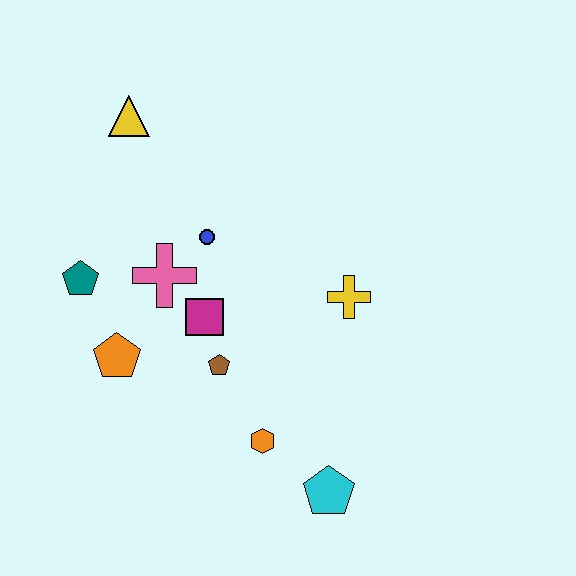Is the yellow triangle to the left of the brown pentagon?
Yes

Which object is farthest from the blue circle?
The cyan pentagon is farthest from the blue circle.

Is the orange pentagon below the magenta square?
Yes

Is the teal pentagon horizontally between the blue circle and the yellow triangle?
No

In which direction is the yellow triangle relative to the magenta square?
The yellow triangle is above the magenta square.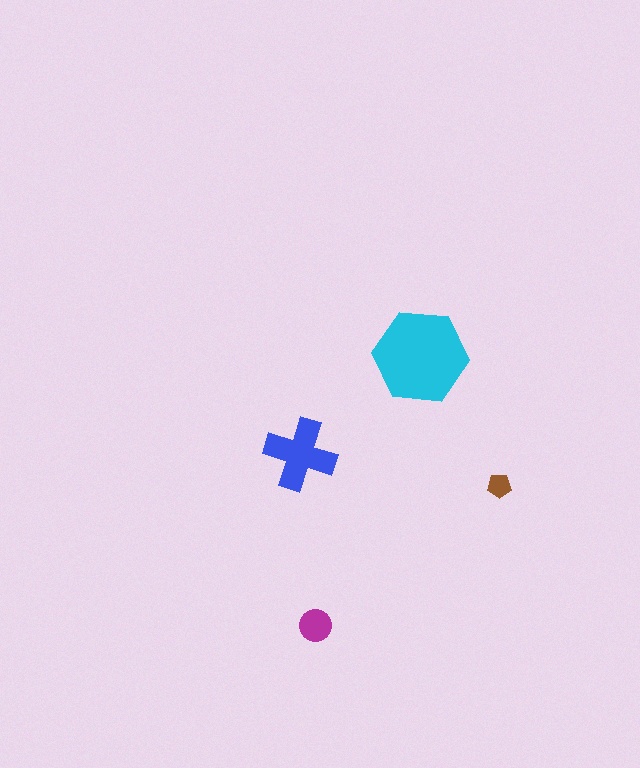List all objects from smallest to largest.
The brown pentagon, the magenta circle, the blue cross, the cyan hexagon.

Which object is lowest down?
The magenta circle is bottommost.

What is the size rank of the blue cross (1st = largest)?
2nd.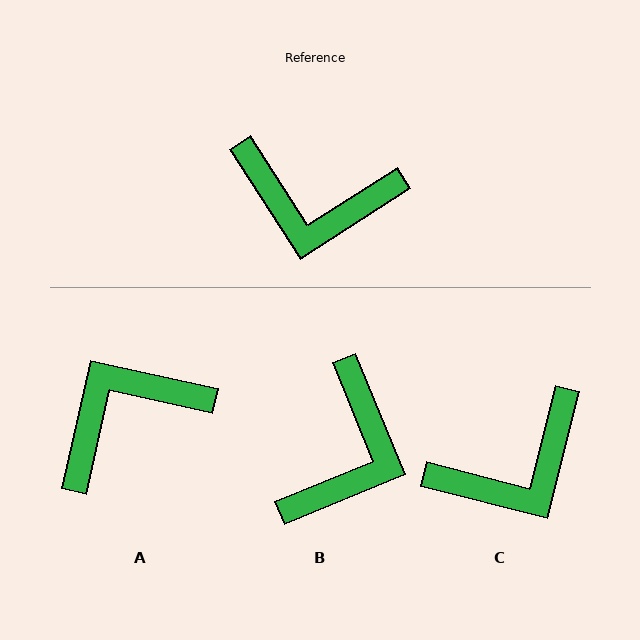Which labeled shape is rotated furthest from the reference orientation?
A, about 135 degrees away.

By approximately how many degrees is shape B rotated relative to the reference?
Approximately 79 degrees counter-clockwise.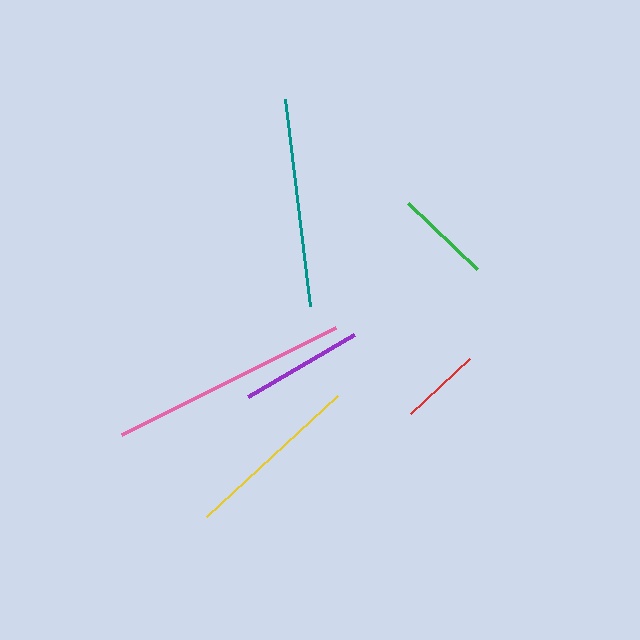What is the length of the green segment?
The green segment is approximately 96 pixels long.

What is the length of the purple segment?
The purple segment is approximately 123 pixels long.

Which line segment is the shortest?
The red line is the shortest at approximately 81 pixels.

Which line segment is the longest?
The pink line is the longest at approximately 239 pixels.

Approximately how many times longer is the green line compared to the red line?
The green line is approximately 1.2 times the length of the red line.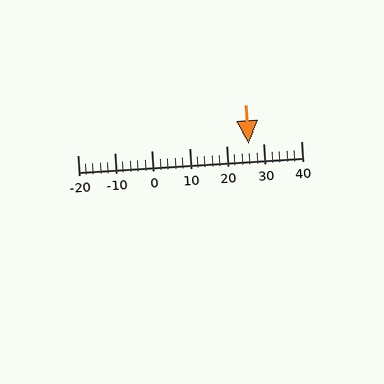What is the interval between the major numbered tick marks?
The major tick marks are spaced 10 units apart.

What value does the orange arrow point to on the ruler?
The orange arrow points to approximately 26.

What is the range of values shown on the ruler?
The ruler shows values from -20 to 40.